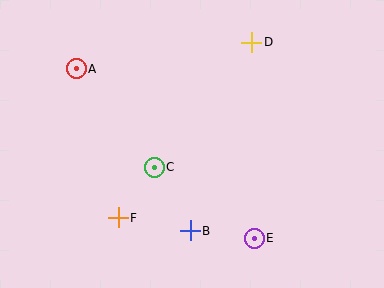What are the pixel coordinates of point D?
Point D is at (252, 42).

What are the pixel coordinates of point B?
Point B is at (190, 231).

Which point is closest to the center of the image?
Point C at (154, 168) is closest to the center.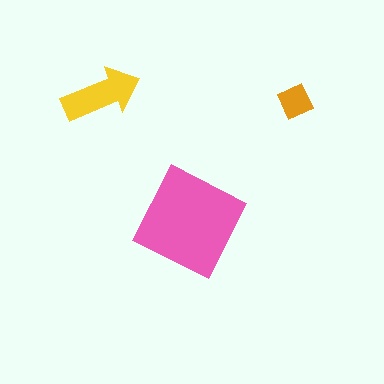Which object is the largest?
The pink square.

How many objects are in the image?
There are 3 objects in the image.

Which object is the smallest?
The orange diamond.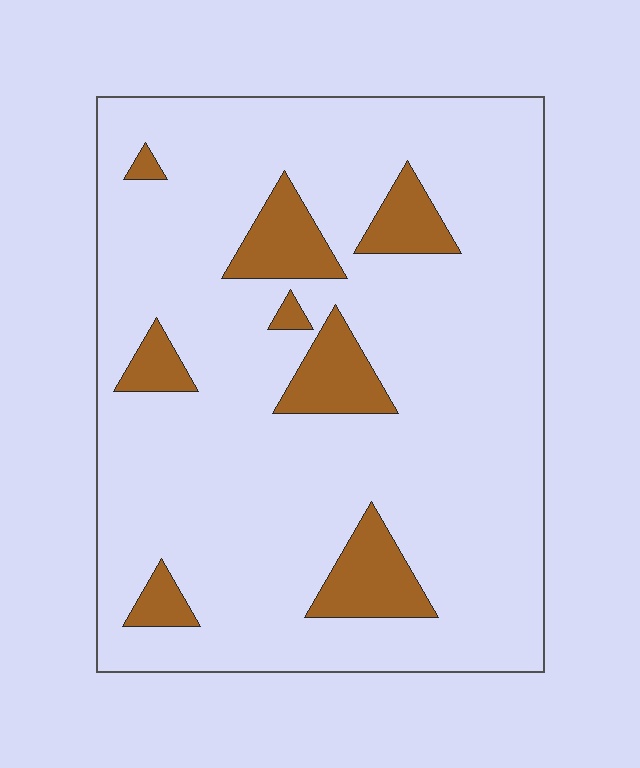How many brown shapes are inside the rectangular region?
8.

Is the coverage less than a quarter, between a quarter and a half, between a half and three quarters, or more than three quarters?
Less than a quarter.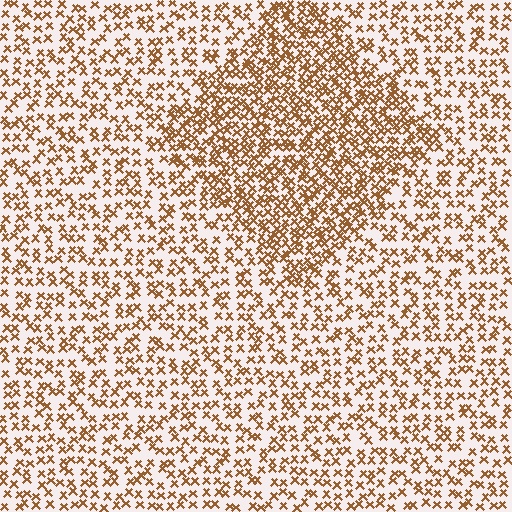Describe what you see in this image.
The image contains small brown elements arranged at two different densities. A diamond-shaped region is visible where the elements are more densely packed than the surrounding area.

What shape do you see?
I see a diamond.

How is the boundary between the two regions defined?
The boundary is defined by a change in element density (approximately 1.9x ratio). All elements are the same color, size, and shape.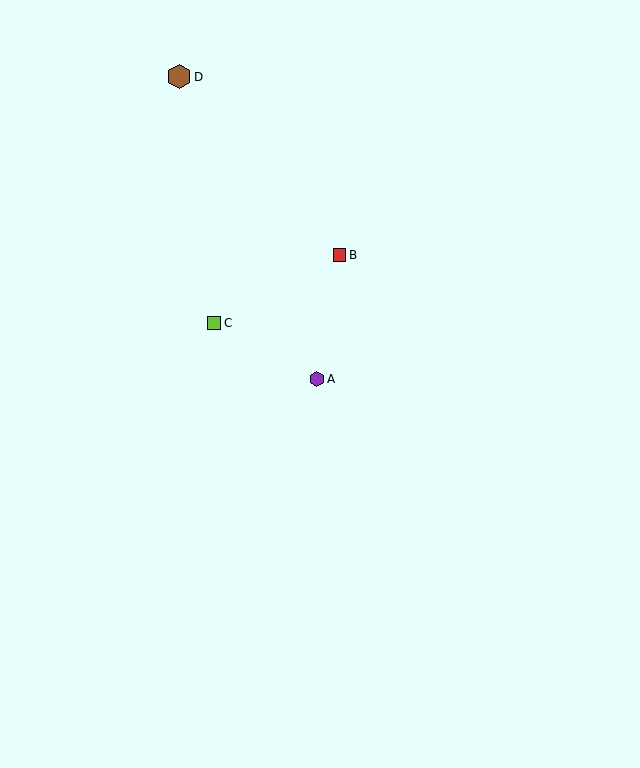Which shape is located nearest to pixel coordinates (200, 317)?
The lime square (labeled C) at (214, 323) is nearest to that location.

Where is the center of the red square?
The center of the red square is at (339, 255).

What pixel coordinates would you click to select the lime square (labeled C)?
Click at (214, 323) to select the lime square C.